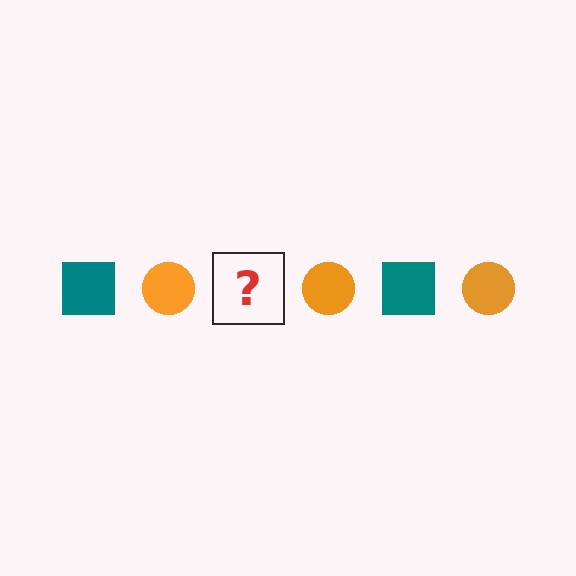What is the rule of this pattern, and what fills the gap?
The rule is that the pattern alternates between teal square and orange circle. The gap should be filled with a teal square.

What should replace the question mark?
The question mark should be replaced with a teal square.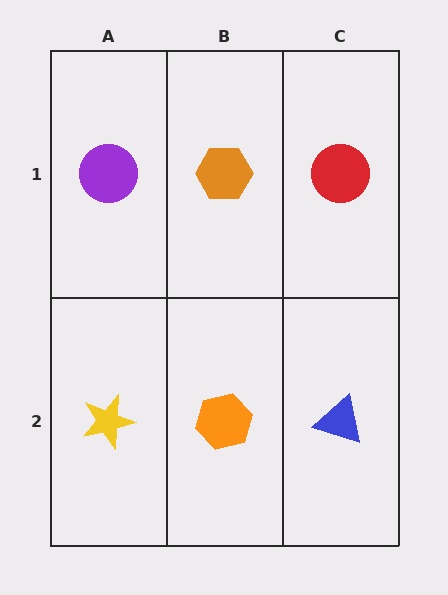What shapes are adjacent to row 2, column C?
A red circle (row 1, column C), an orange hexagon (row 2, column B).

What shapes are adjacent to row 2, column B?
An orange hexagon (row 1, column B), a yellow star (row 2, column A), a blue triangle (row 2, column C).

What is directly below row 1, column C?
A blue triangle.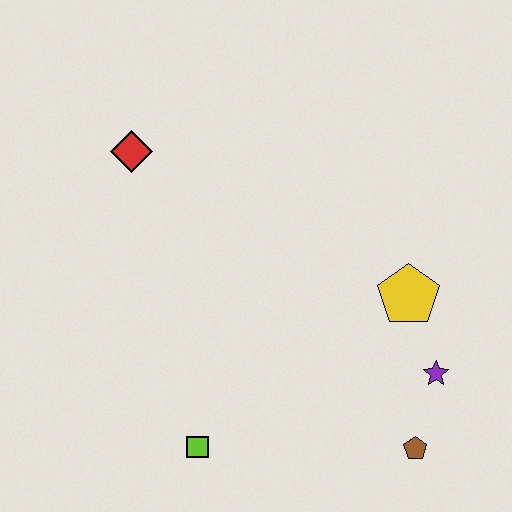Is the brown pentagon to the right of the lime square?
Yes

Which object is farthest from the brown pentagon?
The red diamond is farthest from the brown pentagon.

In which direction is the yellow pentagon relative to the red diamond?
The yellow pentagon is to the right of the red diamond.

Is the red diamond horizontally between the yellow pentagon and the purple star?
No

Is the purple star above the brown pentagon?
Yes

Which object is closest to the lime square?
The brown pentagon is closest to the lime square.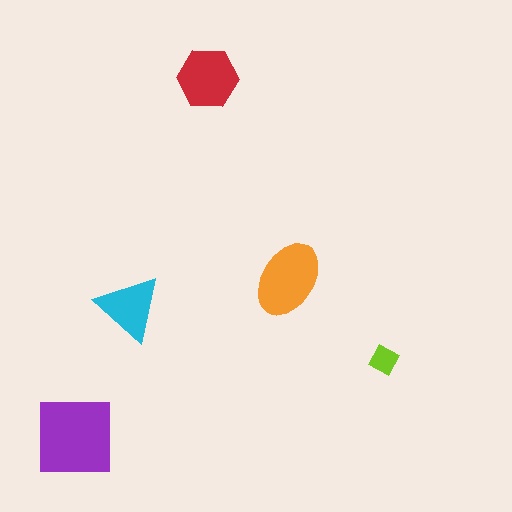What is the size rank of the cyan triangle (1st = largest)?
4th.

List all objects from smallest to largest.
The lime diamond, the cyan triangle, the red hexagon, the orange ellipse, the purple square.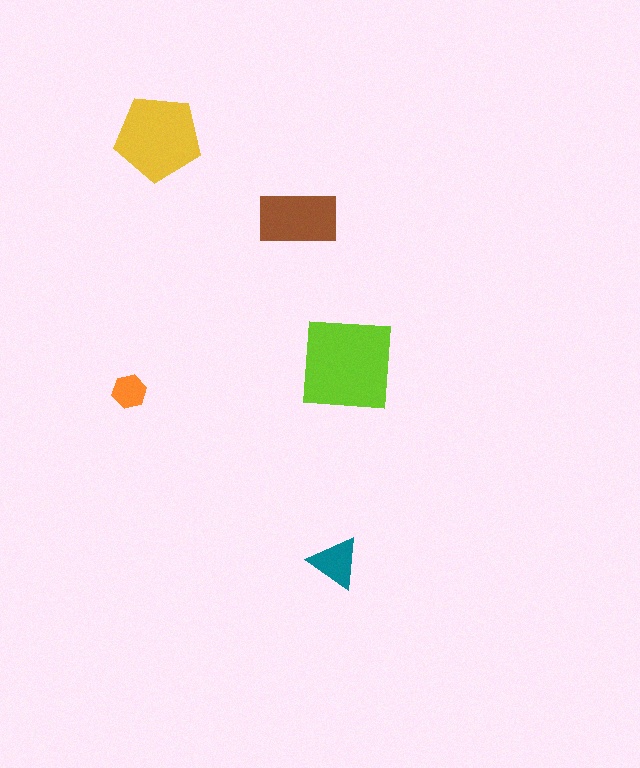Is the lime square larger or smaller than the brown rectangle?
Larger.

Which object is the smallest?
The orange hexagon.